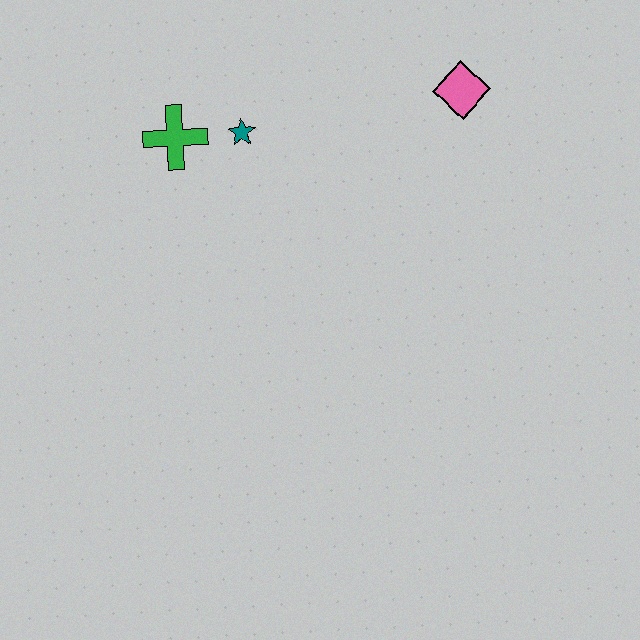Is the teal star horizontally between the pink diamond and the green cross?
Yes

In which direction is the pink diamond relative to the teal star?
The pink diamond is to the right of the teal star.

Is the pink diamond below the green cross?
No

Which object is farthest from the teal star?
The pink diamond is farthest from the teal star.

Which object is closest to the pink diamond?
The teal star is closest to the pink diamond.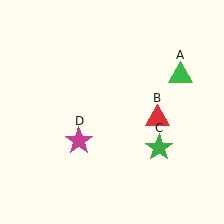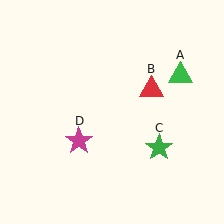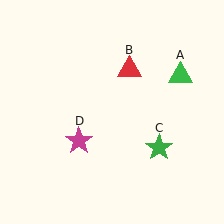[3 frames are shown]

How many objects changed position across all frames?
1 object changed position: red triangle (object B).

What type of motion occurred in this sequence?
The red triangle (object B) rotated counterclockwise around the center of the scene.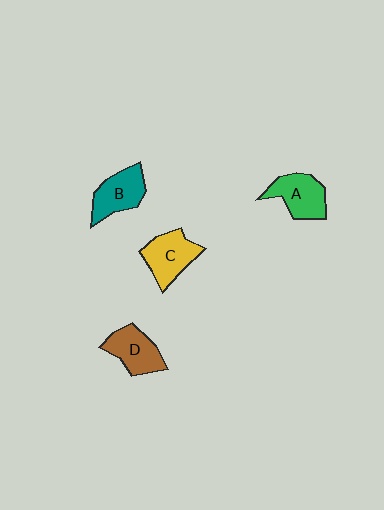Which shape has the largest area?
Shape C (yellow).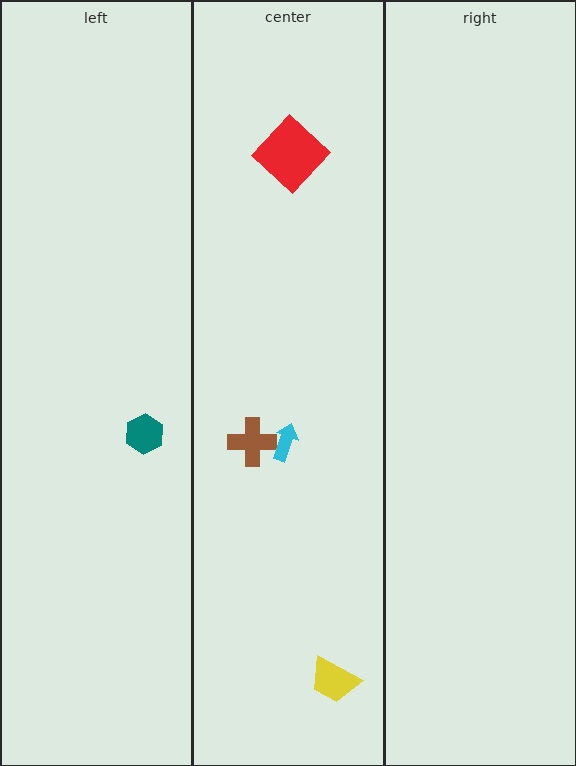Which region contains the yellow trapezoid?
The center region.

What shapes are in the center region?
The brown cross, the red diamond, the cyan arrow, the yellow trapezoid.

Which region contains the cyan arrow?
The center region.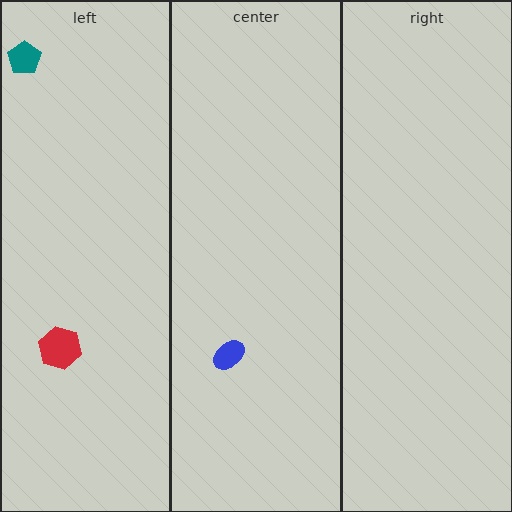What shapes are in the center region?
The blue ellipse.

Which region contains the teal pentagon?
The left region.